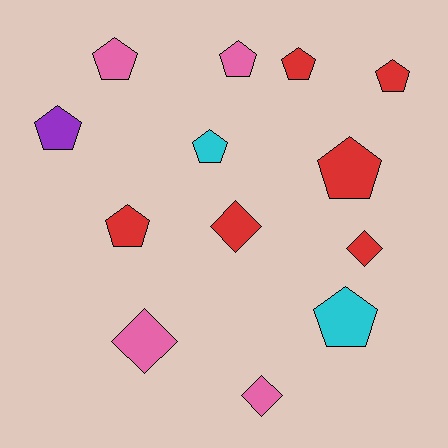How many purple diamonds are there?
There are no purple diamonds.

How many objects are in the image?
There are 13 objects.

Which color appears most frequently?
Red, with 6 objects.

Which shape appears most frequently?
Pentagon, with 9 objects.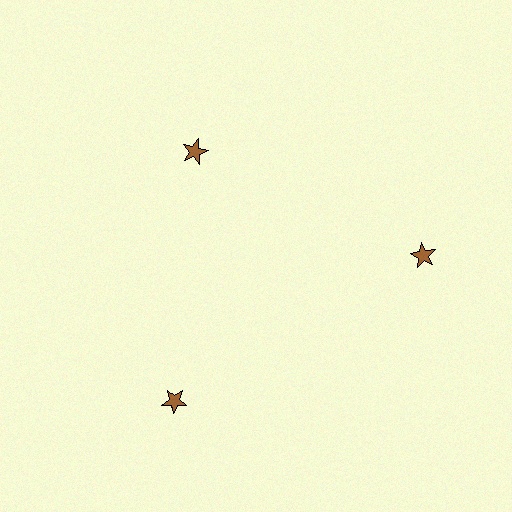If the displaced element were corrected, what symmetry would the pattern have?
It would have 3-fold rotational symmetry — the pattern would map onto itself every 120 degrees.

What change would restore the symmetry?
The symmetry would be restored by moving it outward, back onto the ring so that all 3 stars sit at equal angles and equal distance from the center.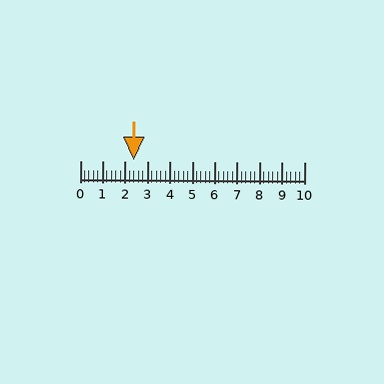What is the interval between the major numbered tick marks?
The major tick marks are spaced 1 units apart.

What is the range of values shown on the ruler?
The ruler shows values from 0 to 10.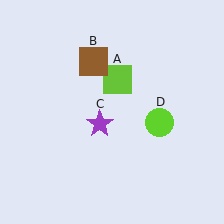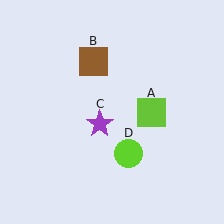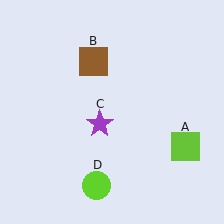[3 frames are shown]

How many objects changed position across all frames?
2 objects changed position: lime square (object A), lime circle (object D).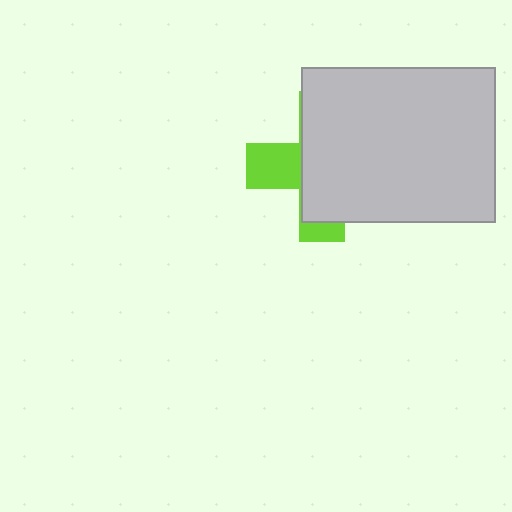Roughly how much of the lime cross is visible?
A small part of it is visible (roughly 30%).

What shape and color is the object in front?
The object in front is a light gray rectangle.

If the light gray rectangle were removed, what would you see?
You would see the complete lime cross.